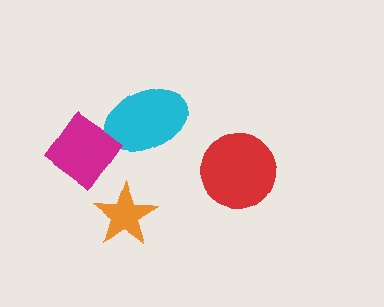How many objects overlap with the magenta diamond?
1 object overlaps with the magenta diamond.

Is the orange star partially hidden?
No, no other shape covers it.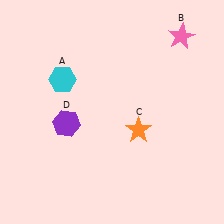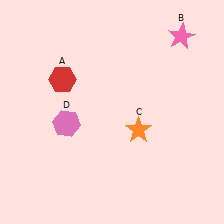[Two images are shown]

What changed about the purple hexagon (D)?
In Image 1, D is purple. In Image 2, it changed to pink.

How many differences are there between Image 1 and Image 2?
There are 2 differences between the two images.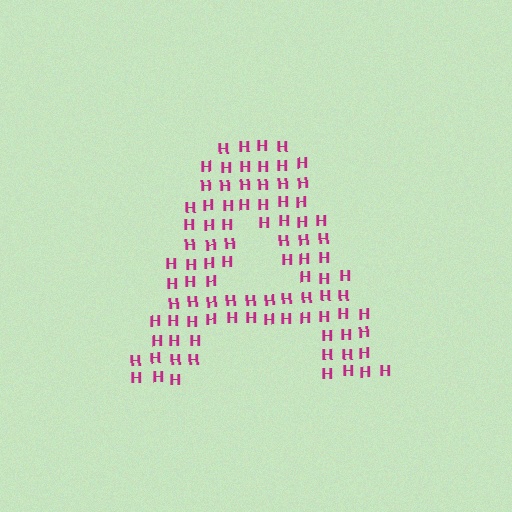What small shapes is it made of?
It is made of small letter H's.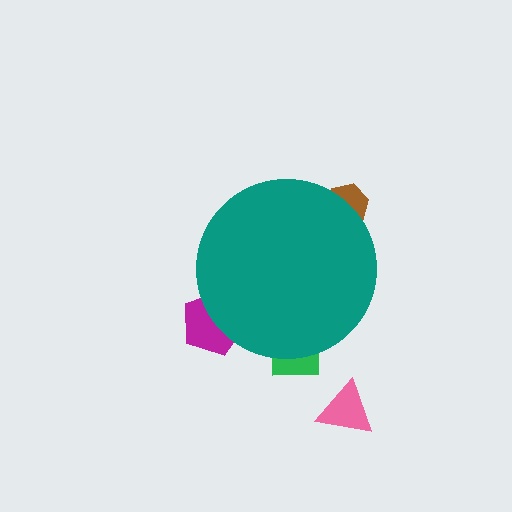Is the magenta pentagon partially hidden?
Yes, the magenta pentagon is partially hidden behind the teal circle.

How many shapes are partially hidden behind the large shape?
3 shapes are partially hidden.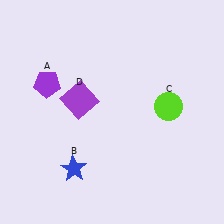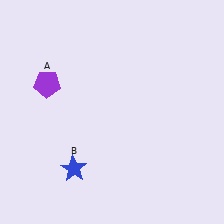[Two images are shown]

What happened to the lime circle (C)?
The lime circle (C) was removed in Image 2. It was in the top-right area of Image 1.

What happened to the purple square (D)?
The purple square (D) was removed in Image 2. It was in the top-left area of Image 1.